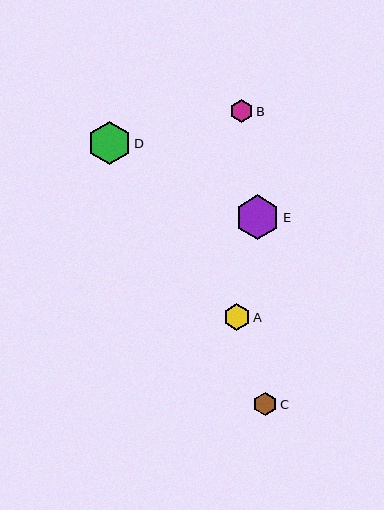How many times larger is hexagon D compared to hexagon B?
Hexagon D is approximately 1.9 times the size of hexagon B.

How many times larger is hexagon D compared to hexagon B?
Hexagon D is approximately 1.9 times the size of hexagon B.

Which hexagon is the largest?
Hexagon E is the largest with a size of approximately 45 pixels.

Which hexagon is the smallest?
Hexagon B is the smallest with a size of approximately 23 pixels.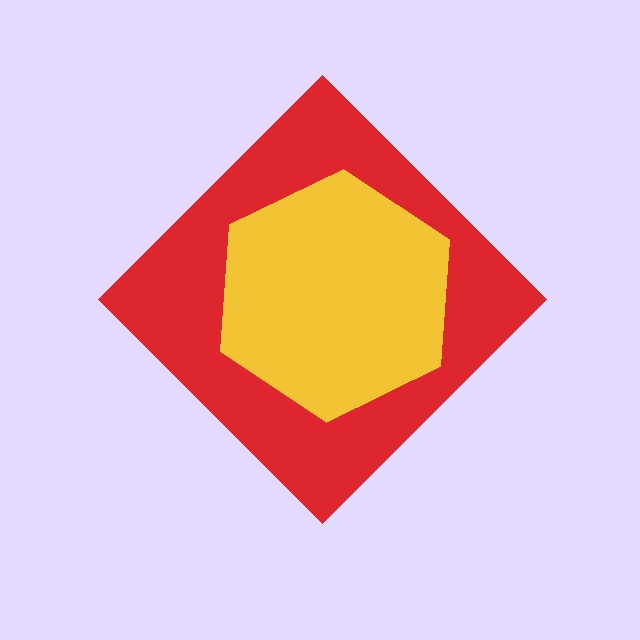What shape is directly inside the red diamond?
The yellow hexagon.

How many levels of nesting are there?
2.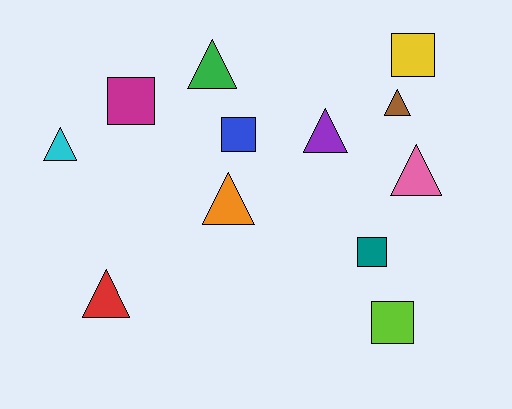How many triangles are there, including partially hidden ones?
There are 7 triangles.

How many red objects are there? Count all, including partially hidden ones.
There is 1 red object.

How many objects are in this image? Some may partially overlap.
There are 12 objects.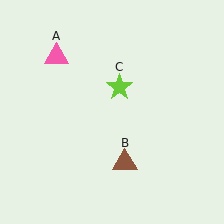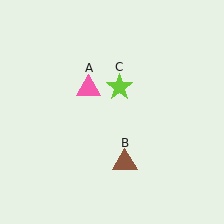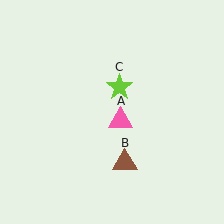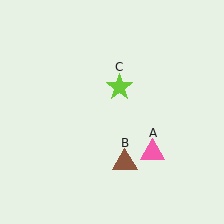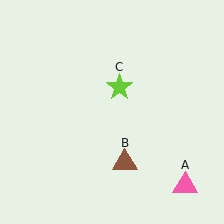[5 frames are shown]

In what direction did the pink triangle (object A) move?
The pink triangle (object A) moved down and to the right.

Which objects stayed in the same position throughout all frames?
Brown triangle (object B) and lime star (object C) remained stationary.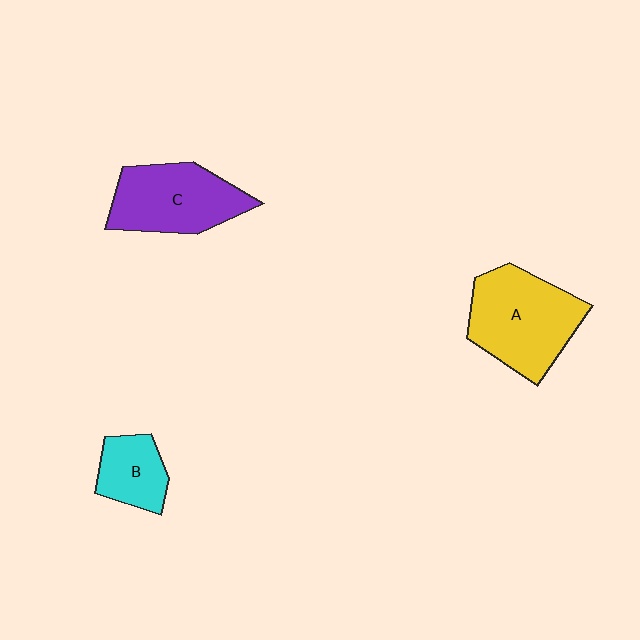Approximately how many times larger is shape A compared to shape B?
Approximately 2.1 times.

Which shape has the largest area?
Shape A (yellow).